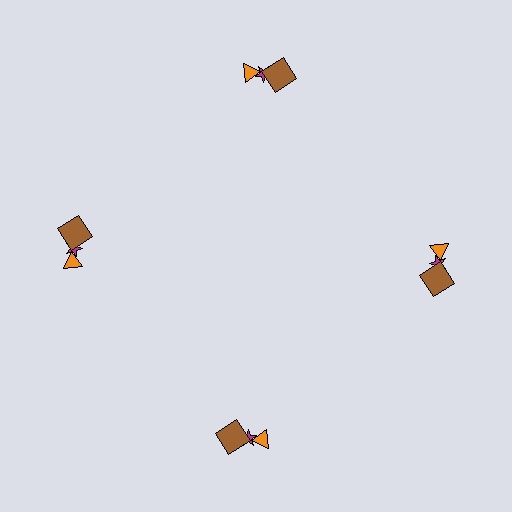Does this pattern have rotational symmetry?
Yes, this pattern has 4-fold rotational symmetry. It looks the same after rotating 90 degrees around the center.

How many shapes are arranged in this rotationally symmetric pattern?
There are 12 shapes, arranged in 4 groups of 3.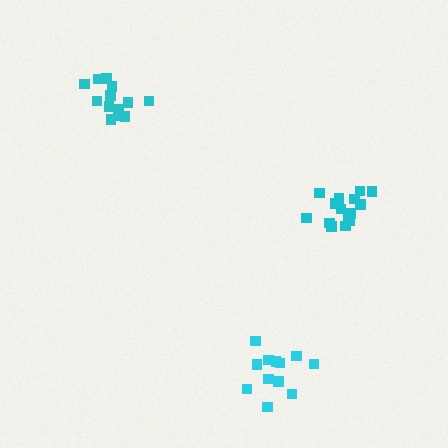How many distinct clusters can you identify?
There are 3 distinct clusters.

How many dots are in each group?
Group 1: 12 dots, Group 2: 15 dots, Group 3: 13 dots (40 total).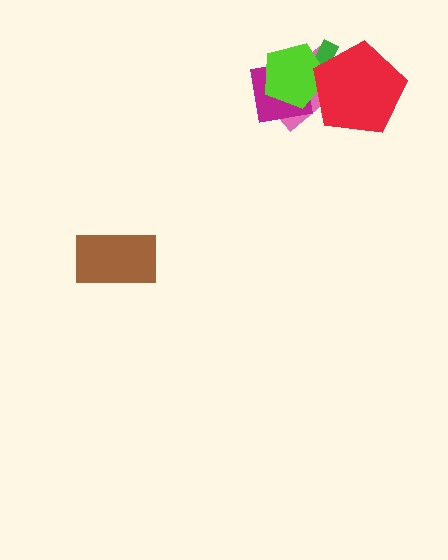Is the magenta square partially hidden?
Yes, it is partially covered by another shape.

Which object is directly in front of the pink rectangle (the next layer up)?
The green cross is directly in front of the pink rectangle.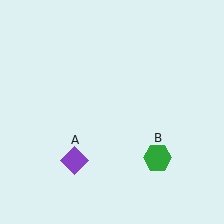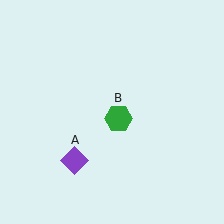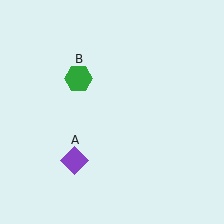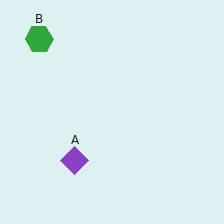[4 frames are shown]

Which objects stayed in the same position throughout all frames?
Purple diamond (object A) remained stationary.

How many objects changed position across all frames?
1 object changed position: green hexagon (object B).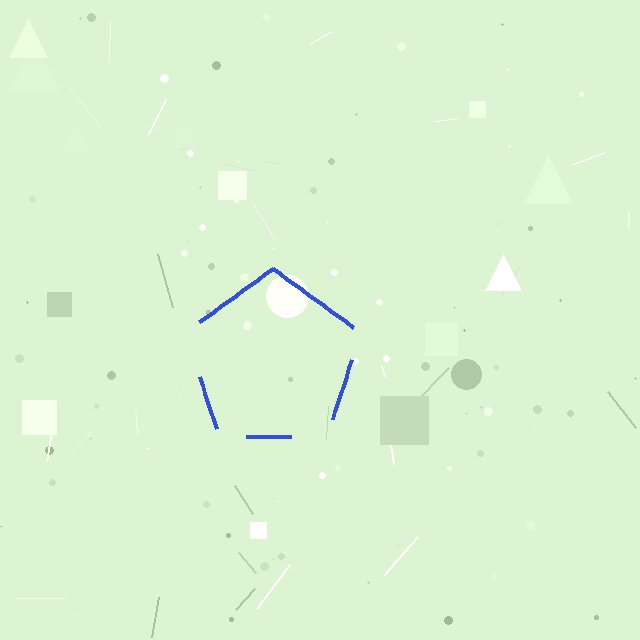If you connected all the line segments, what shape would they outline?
They would outline a pentagon.